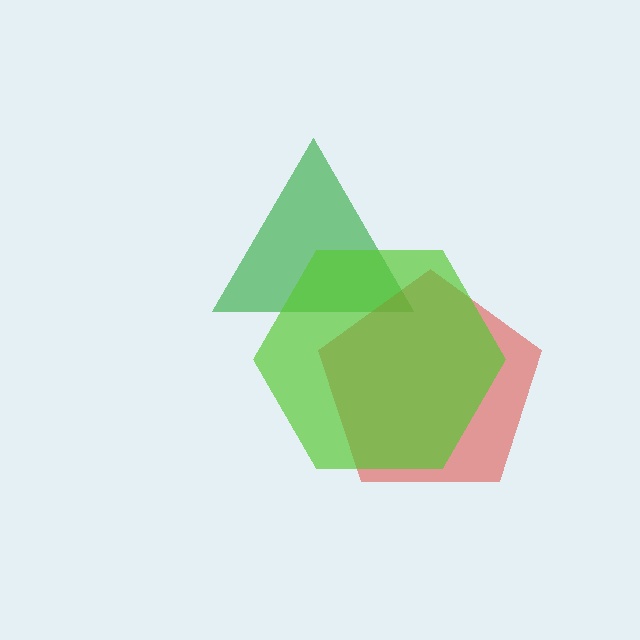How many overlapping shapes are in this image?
There are 3 overlapping shapes in the image.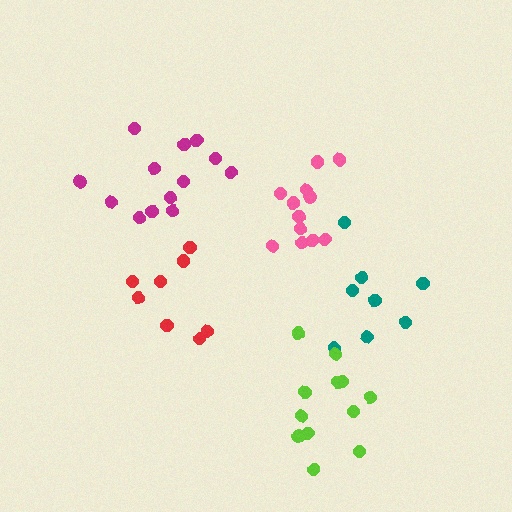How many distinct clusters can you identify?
There are 5 distinct clusters.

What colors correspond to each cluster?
The clusters are colored: pink, red, magenta, teal, lime.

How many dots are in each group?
Group 1: 12 dots, Group 2: 8 dots, Group 3: 13 dots, Group 4: 8 dots, Group 5: 12 dots (53 total).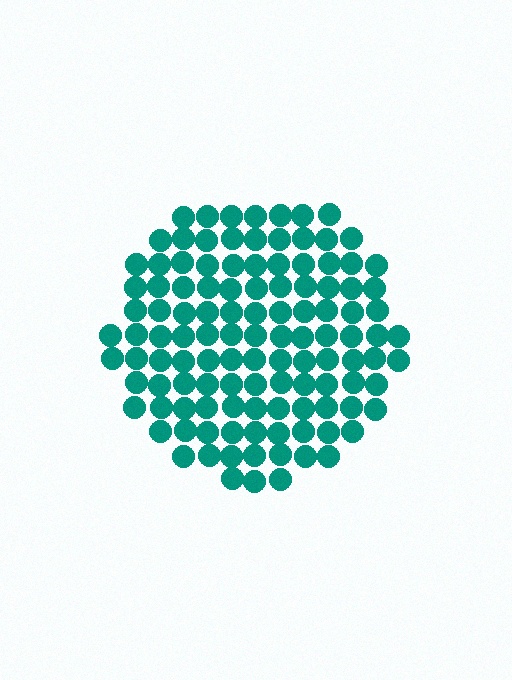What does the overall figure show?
The overall figure shows a circle.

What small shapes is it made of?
It is made of small circles.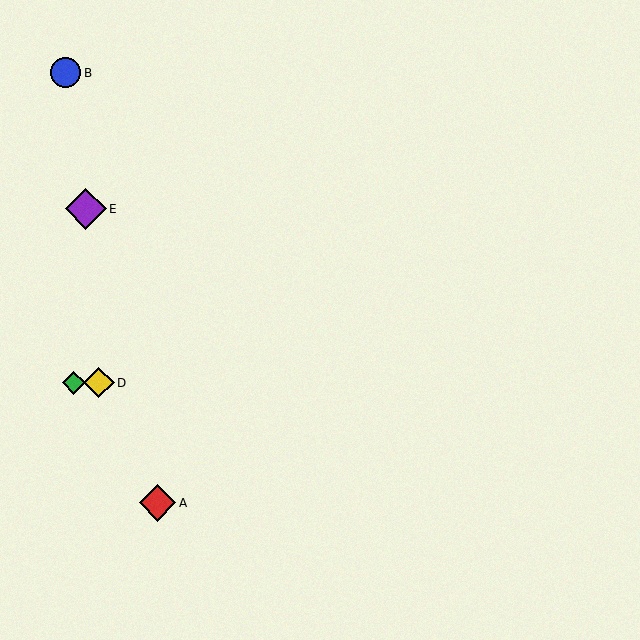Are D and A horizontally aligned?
No, D is at y≈383 and A is at y≈503.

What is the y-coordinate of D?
Object D is at y≈383.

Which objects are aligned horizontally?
Objects C, D are aligned horizontally.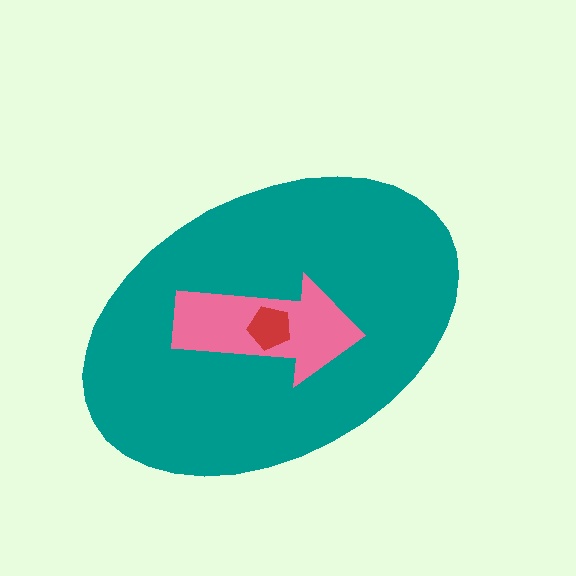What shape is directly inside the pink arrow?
The red pentagon.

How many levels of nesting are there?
3.